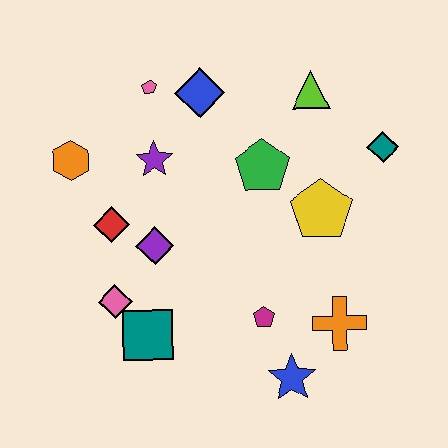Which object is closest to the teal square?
The pink diamond is closest to the teal square.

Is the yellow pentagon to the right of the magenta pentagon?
Yes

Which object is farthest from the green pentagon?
The blue star is farthest from the green pentagon.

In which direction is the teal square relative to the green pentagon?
The teal square is below the green pentagon.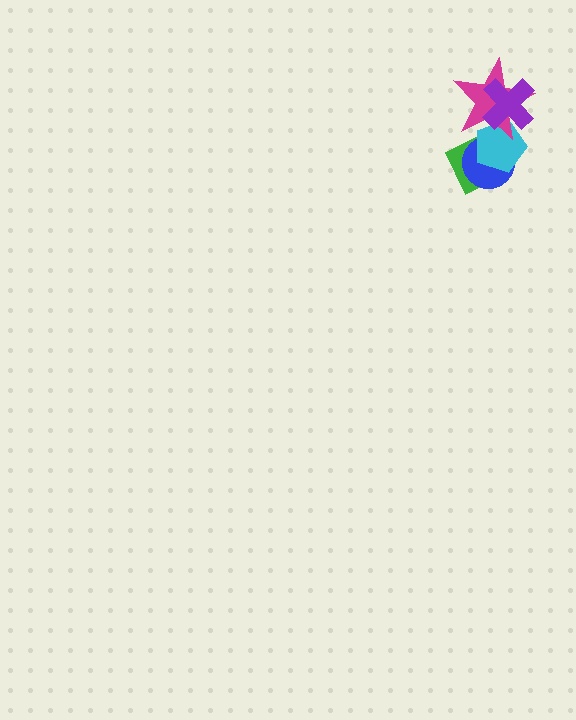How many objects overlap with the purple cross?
2 objects overlap with the purple cross.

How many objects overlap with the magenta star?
4 objects overlap with the magenta star.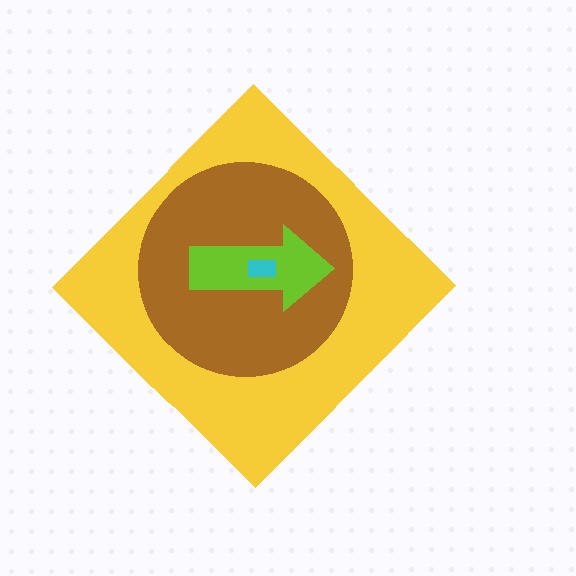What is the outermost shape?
The yellow diamond.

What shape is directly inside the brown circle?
The lime arrow.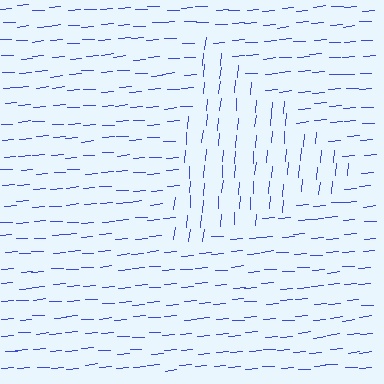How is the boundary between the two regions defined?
The boundary is defined purely by a change in line orientation (approximately 81 degrees difference). All lines are the same color and thickness.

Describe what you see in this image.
The image is filled with small blue line segments. A triangle region in the image has lines oriented differently from the surrounding lines, creating a visible texture boundary.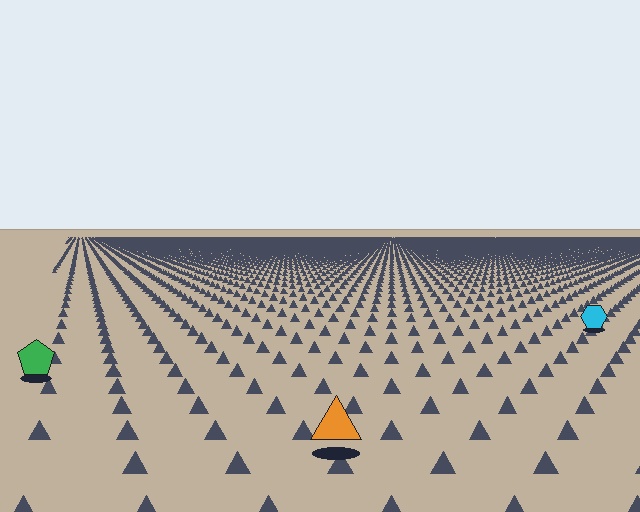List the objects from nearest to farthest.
From nearest to farthest: the orange triangle, the green pentagon, the cyan hexagon.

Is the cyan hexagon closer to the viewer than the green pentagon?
No. The green pentagon is closer — you can tell from the texture gradient: the ground texture is coarser near it.